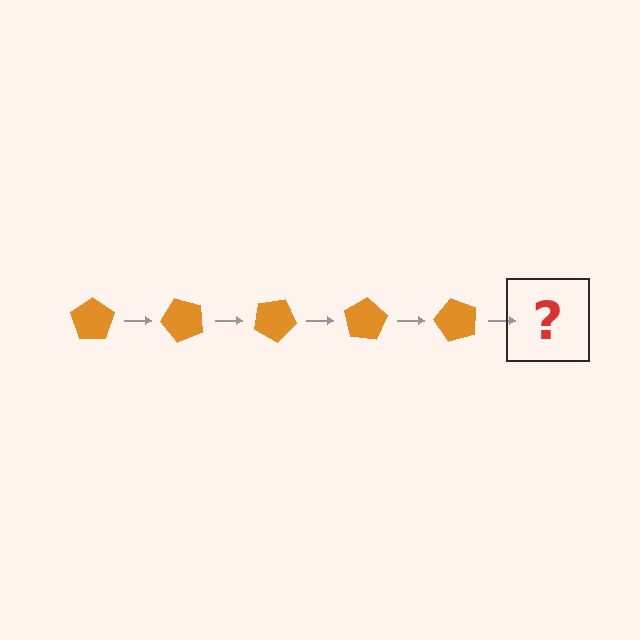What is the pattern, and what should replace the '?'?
The pattern is that the pentagon rotates 50 degrees each step. The '?' should be an orange pentagon rotated 250 degrees.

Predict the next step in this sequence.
The next step is an orange pentagon rotated 250 degrees.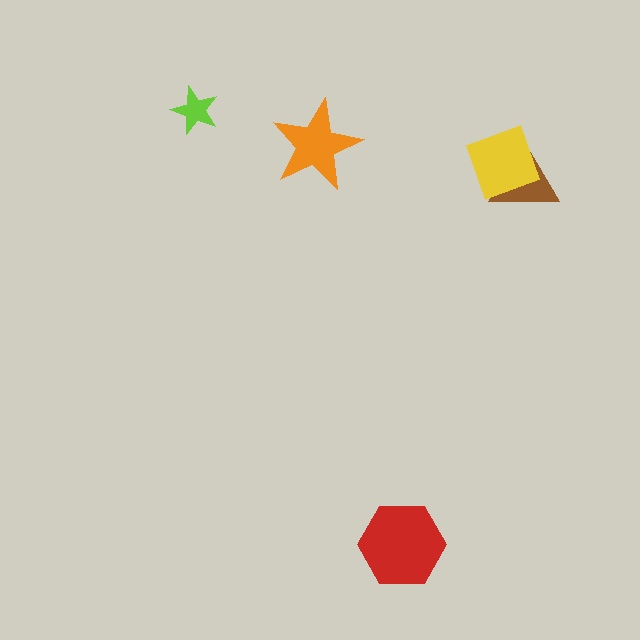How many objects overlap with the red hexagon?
0 objects overlap with the red hexagon.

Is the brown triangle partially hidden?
Yes, it is partially covered by another shape.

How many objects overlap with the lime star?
0 objects overlap with the lime star.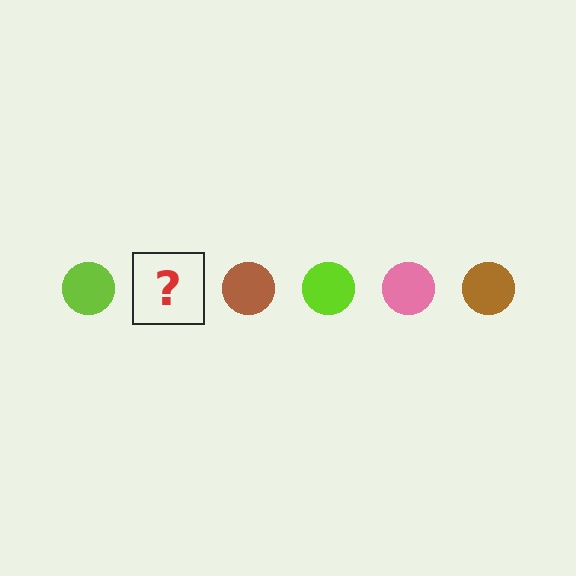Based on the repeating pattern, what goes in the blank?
The blank should be a pink circle.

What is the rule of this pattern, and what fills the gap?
The rule is that the pattern cycles through lime, pink, brown circles. The gap should be filled with a pink circle.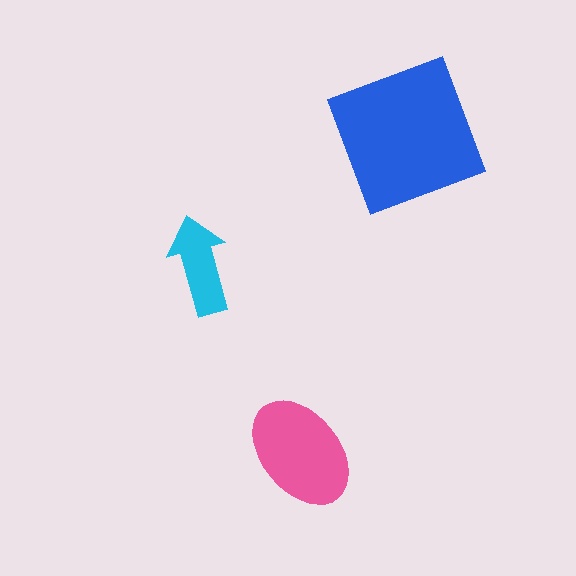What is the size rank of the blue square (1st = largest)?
1st.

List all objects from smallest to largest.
The cyan arrow, the pink ellipse, the blue square.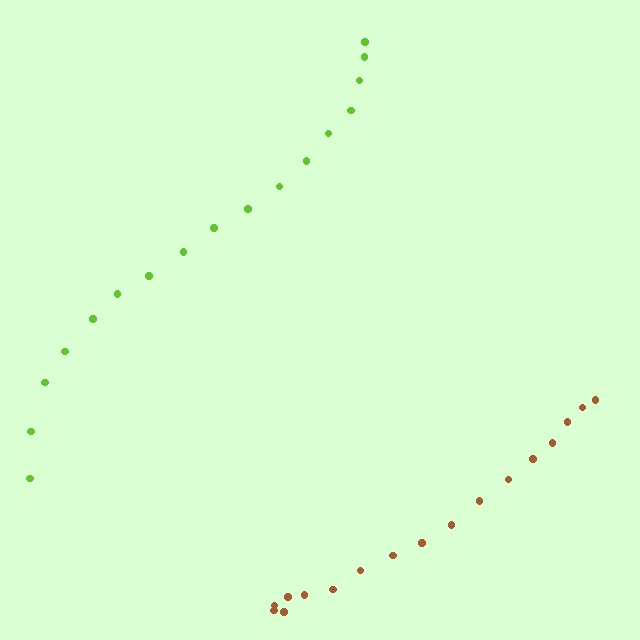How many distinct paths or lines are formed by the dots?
There are 2 distinct paths.